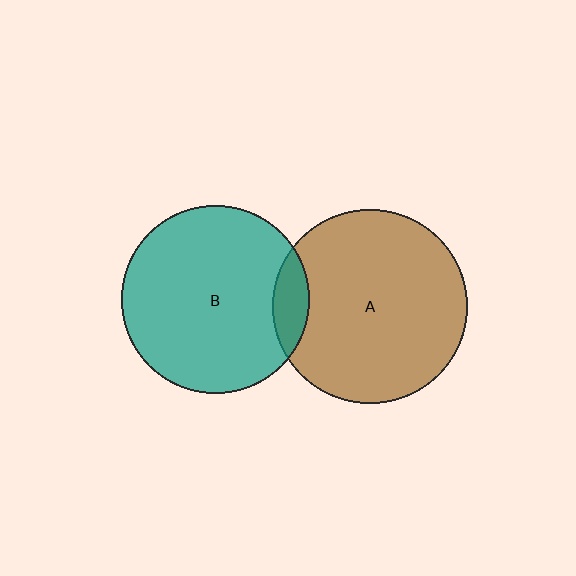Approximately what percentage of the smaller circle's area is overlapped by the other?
Approximately 10%.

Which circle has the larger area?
Circle A (brown).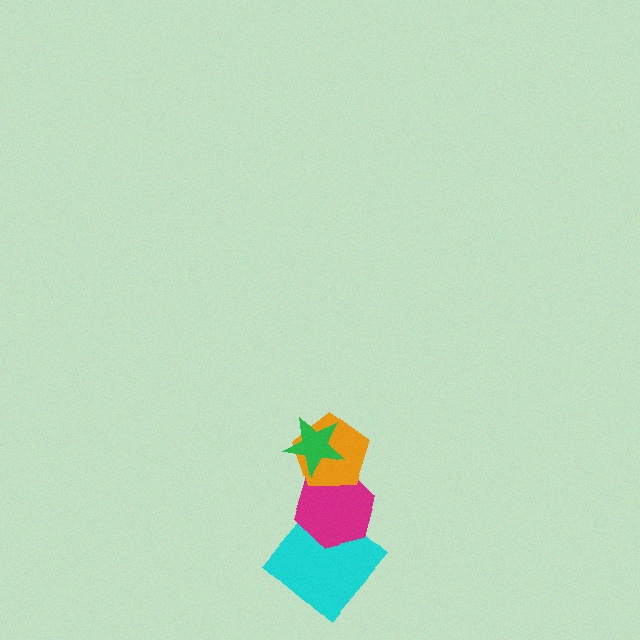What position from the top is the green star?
The green star is 1st from the top.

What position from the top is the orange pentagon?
The orange pentagon is 2nd from the top.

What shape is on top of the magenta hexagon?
The orange pentagon is on top of the magenta hexagon.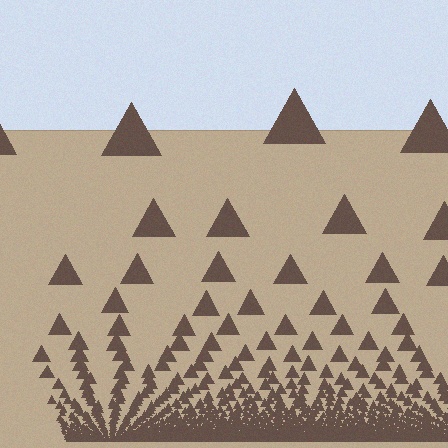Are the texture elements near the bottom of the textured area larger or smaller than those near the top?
Smaller. The gradient is inverted — elements near the bottom are smaller and denser.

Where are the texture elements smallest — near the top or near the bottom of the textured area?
Near the bottom.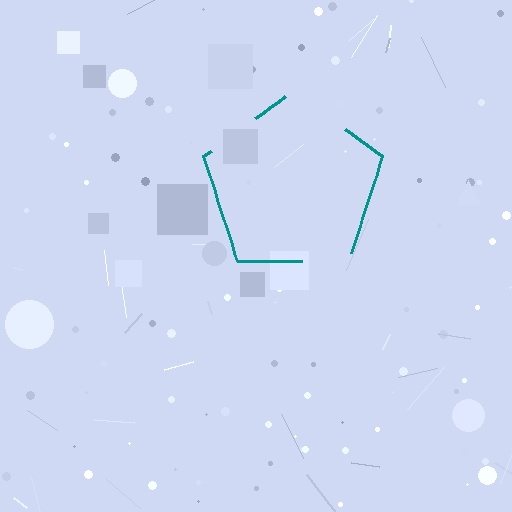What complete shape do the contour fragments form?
The contour fragments form a pentagon.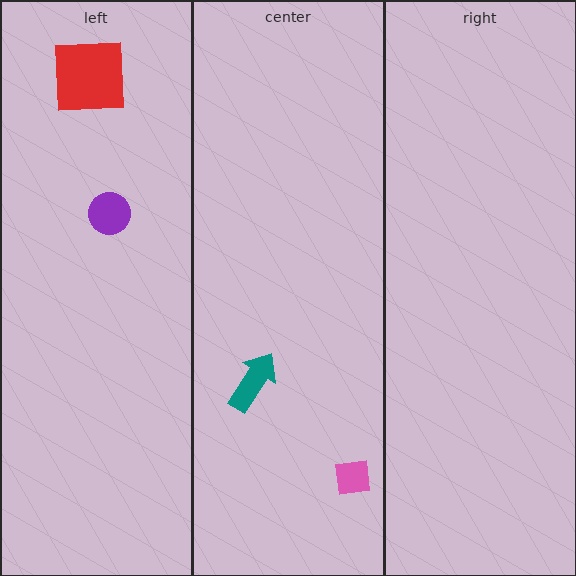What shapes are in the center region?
The teal arrow, the pink square.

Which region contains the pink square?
The center region.